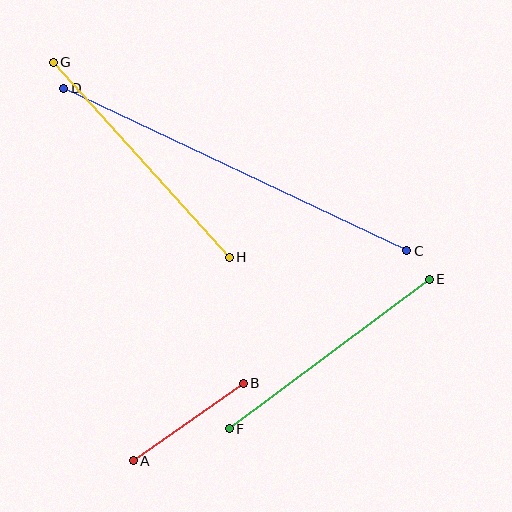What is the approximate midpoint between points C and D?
The midpoint is at approximately (235, 169) pixels.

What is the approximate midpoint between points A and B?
The midpoint is at approximately (188, 422) pixels.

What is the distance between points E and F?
The distance is approximately 250 pixels.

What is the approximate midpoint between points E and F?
The midpoint is at approximately (329, 354) pixels.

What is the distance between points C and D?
The distance is approximately 380 pixels.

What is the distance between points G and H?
The distance is approximately 263 pixels.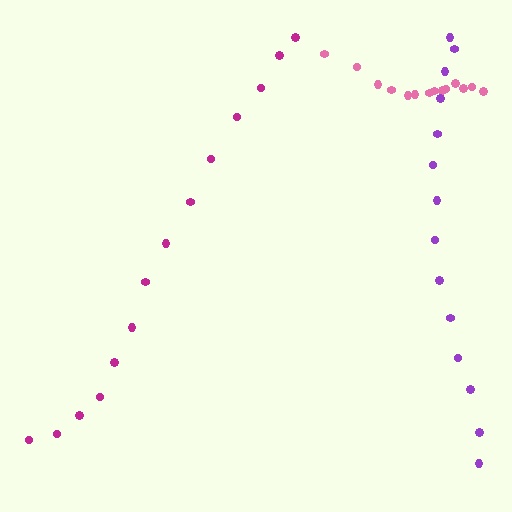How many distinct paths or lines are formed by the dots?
There are 3 distinct paths.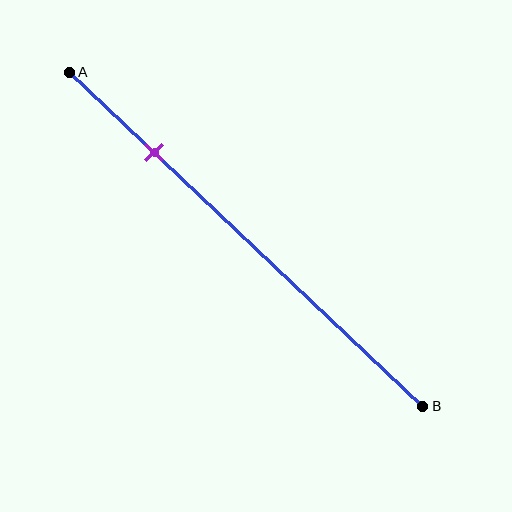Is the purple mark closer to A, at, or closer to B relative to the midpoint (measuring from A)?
The purple mark is closer to point A than the midpoint of segment AB.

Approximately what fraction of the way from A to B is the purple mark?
The purple mark is approximately 25% of the way from A to B.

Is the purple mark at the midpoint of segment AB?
No, the mark is at about 25% from A, not at the 50% midpoint.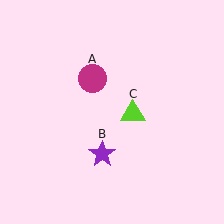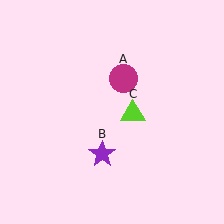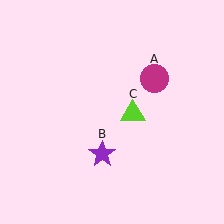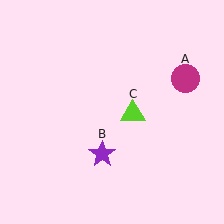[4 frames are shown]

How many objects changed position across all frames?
1 object changed position: magenta circle (object A).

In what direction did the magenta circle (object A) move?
The magenta circle (object A) moved right.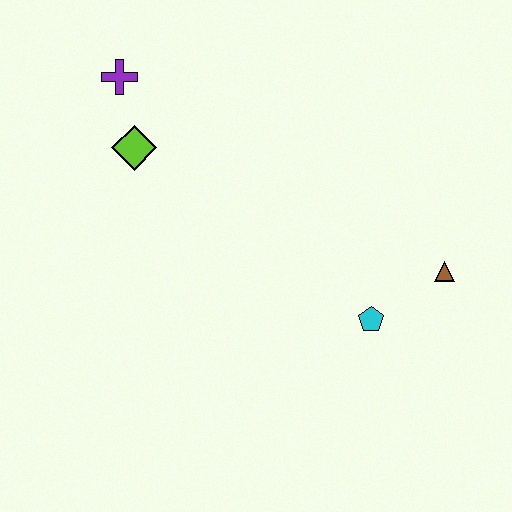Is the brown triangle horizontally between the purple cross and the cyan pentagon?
No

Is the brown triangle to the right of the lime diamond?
Yes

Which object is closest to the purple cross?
The lime diamond is closest to the purple cross.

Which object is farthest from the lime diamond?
The brown triangle is farthest from the lime diamond.